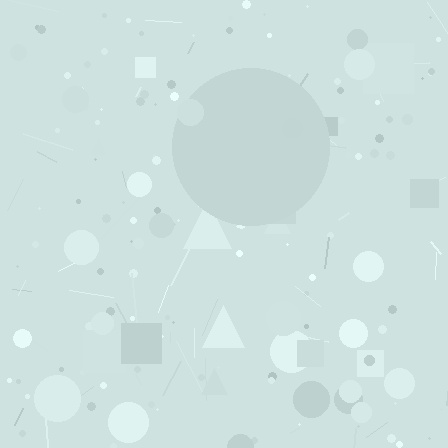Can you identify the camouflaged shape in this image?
The camouflaged shape is a circle.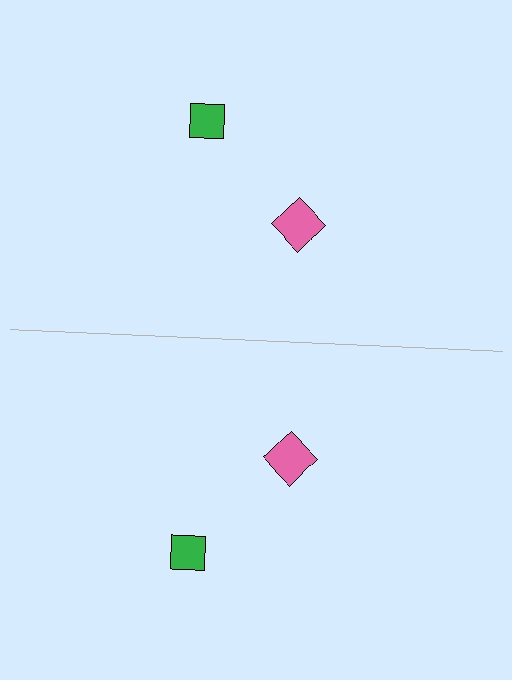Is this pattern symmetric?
Yes, this pattern has bilateral (reflection) symmetry.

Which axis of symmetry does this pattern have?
The pattern has a horizontal axis of symmetry running through the center of the image.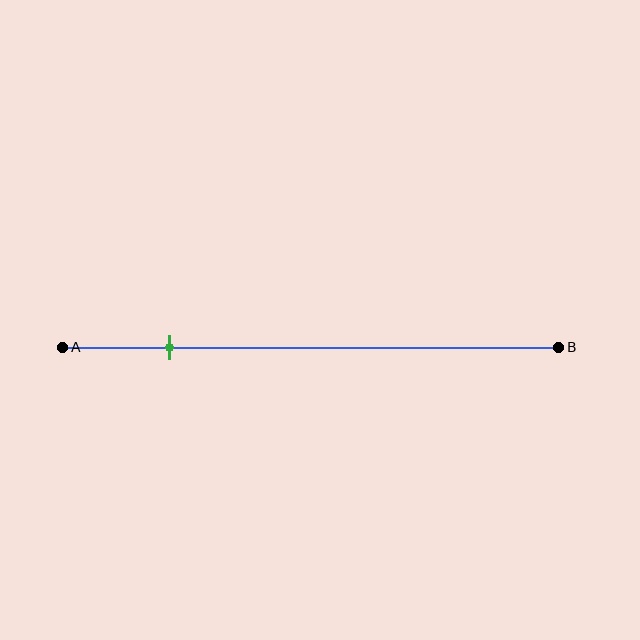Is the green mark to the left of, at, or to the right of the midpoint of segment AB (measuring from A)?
The green mark is to the left of the midpoint of segment AB.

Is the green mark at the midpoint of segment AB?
No, the mark is at about 20% from A, not at the 50% midpoint.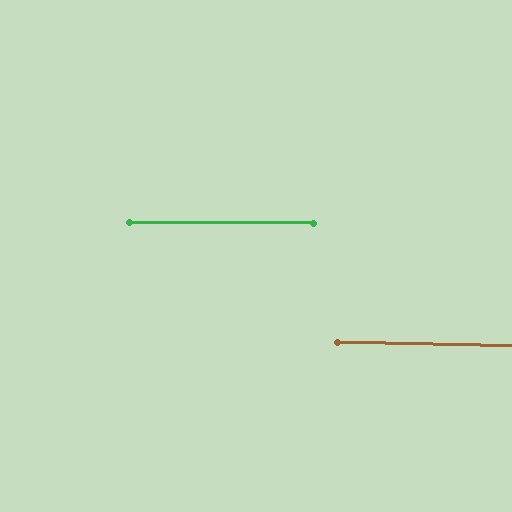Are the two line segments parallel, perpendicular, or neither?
Parallel — their directions differ by only 0.9°.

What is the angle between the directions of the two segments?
Approximately 1 degree.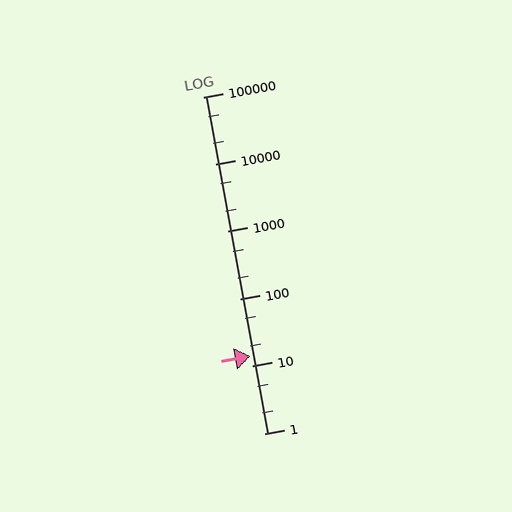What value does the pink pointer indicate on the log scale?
The pointer indicates approximately 14.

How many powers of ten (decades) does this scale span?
The scale spans 5 decades, from 1 to 100000.